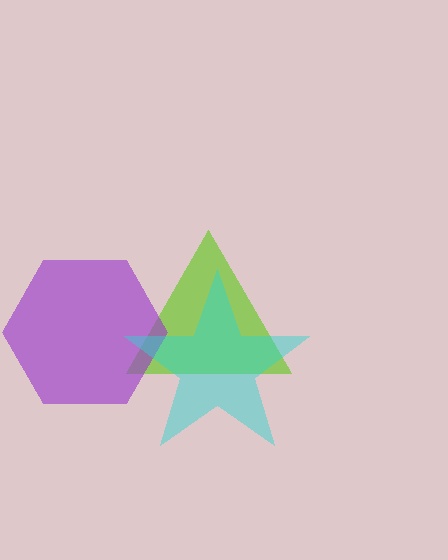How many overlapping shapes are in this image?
There are 3 overlapping shapes in the image.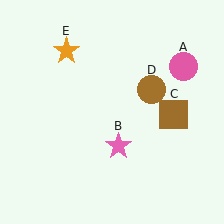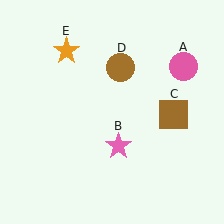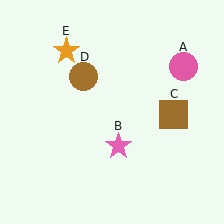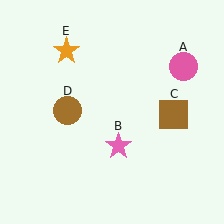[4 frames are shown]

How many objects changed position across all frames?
1 object changed position: brown circle (object D).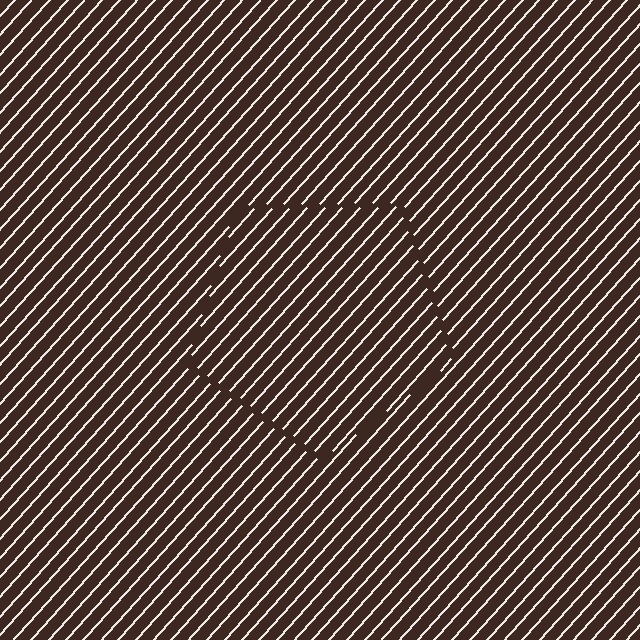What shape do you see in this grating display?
An illusory pentagon. The interior of the shape contains the same grating, shifted by half a period — the contour is defined by the phase discontinuity where line-ends from the inner and outer gratings abut.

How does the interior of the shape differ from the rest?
The interior of the shape contains the same grating, shifted by half a period — the contour is defined by the phase discontinuity where line-ends from the inner and outer gratings abut.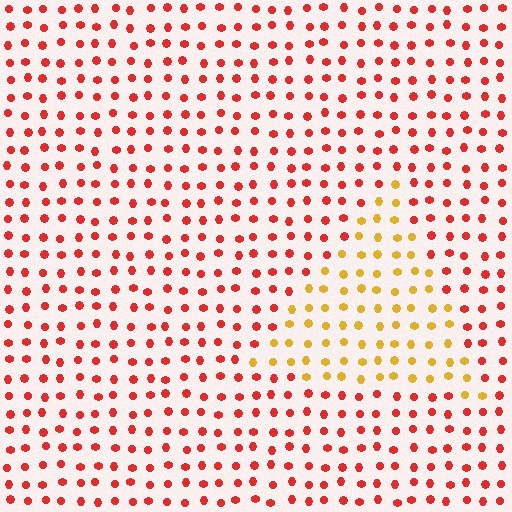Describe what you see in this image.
The image is filled with small red elements in a uniform arrangement. A triangle-shaped region is visible where the elements are tinted to a slightly different hue, forming a subtle color boundary.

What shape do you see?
I see a triangle.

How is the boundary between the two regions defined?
The boundary is defined purely by a slight shift in hue (about 46 degrees). Spacing, size, and orientation are identical on both sides.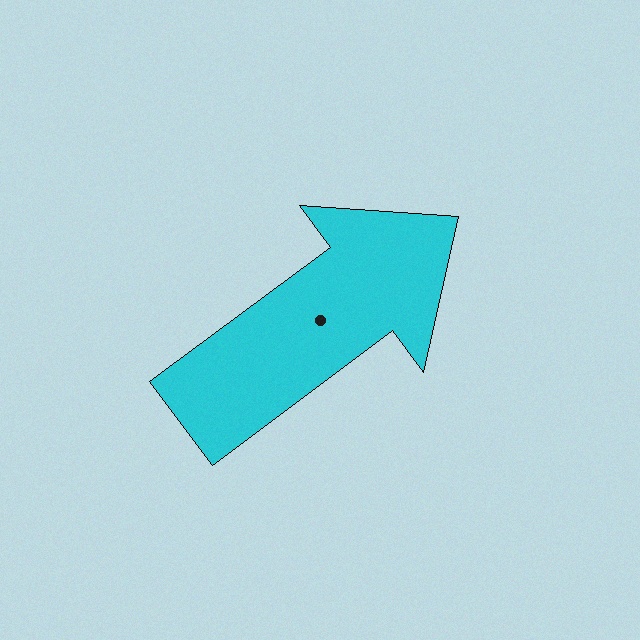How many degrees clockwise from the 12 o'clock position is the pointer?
Approximately 53 degrees.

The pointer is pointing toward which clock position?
Roughly 2 o'clock.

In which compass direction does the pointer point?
Northeast.